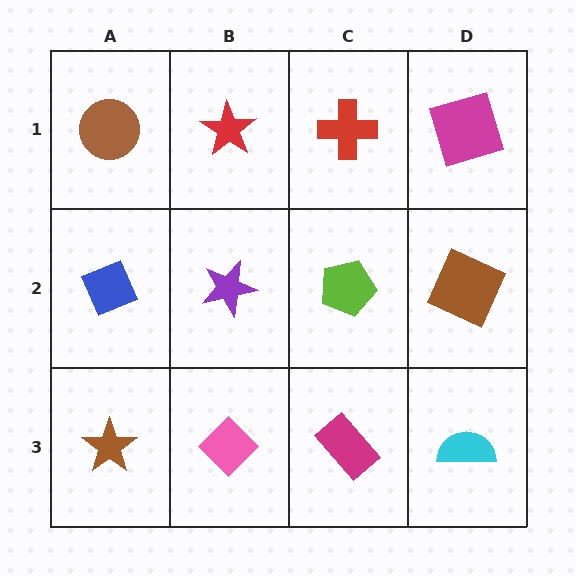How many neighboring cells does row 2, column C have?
4.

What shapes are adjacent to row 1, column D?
A brown square (row 2, column D), a red cross (row 1, column C).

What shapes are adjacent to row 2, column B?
A red star (row 1, column B), a pink diamond (row 3, column B), a blue diamond (row 2, column A), a lime pentagon (row 2, column C).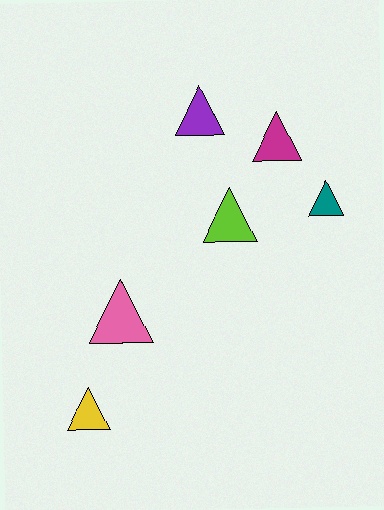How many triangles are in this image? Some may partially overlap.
There are 6 triangles.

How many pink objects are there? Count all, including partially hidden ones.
There is 1 pink object.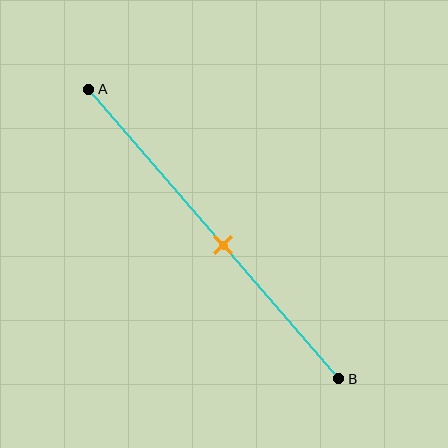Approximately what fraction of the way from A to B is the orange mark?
The orange mark is approximately 55% of the way from A to B.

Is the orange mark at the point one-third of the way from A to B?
No, the mark is at about 55% from A, not at the 33% one-third point.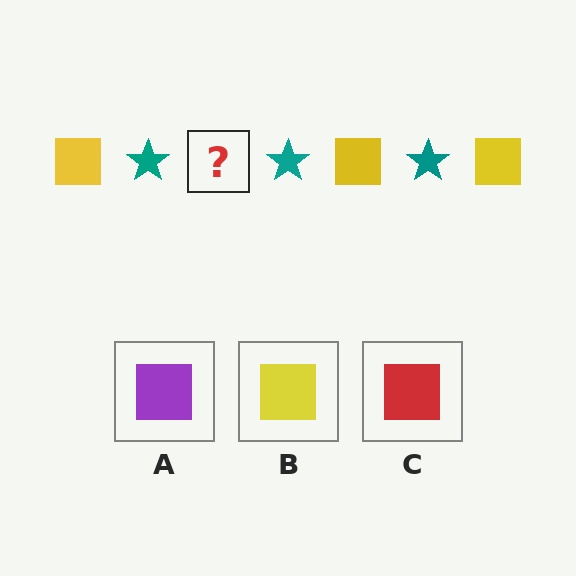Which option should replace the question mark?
Option B.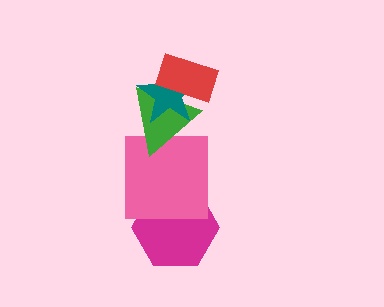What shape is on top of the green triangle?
The teal star is on top of the green triangle.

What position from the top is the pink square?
The pink square is 4th from the top.